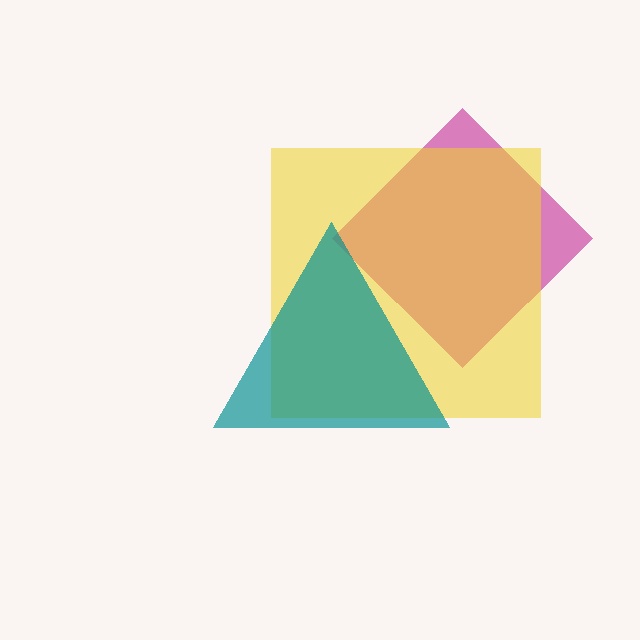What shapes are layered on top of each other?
The layered shapes are: a magenta diamond, a yellow square, a teal triangle.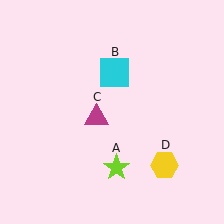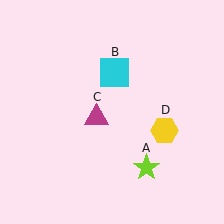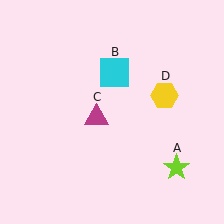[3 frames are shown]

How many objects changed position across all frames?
2 objects changed position: lime star (object A), yellow hexagon (object D).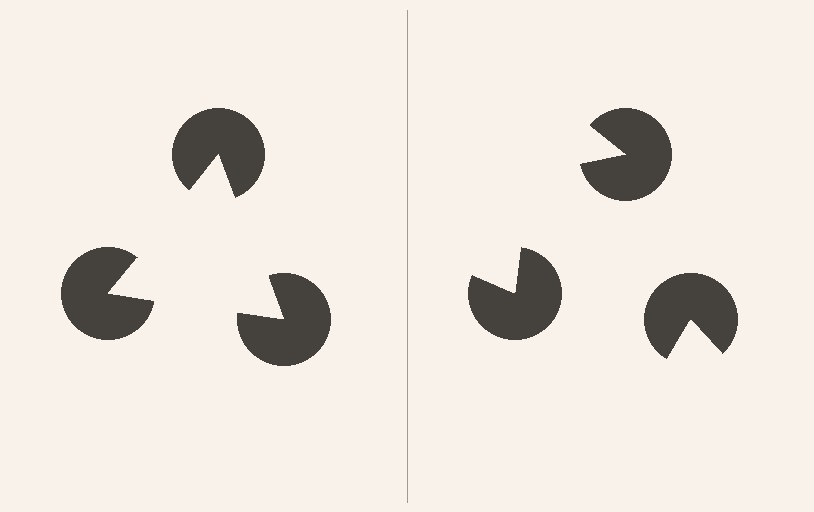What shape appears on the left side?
An illusory triangle.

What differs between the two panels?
The pac-man discs are positioned identically on both sides; only the wedge orientations differ. On the left they align to a triangle; on the right they are misaligned.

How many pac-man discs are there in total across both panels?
6 — 3 on each side.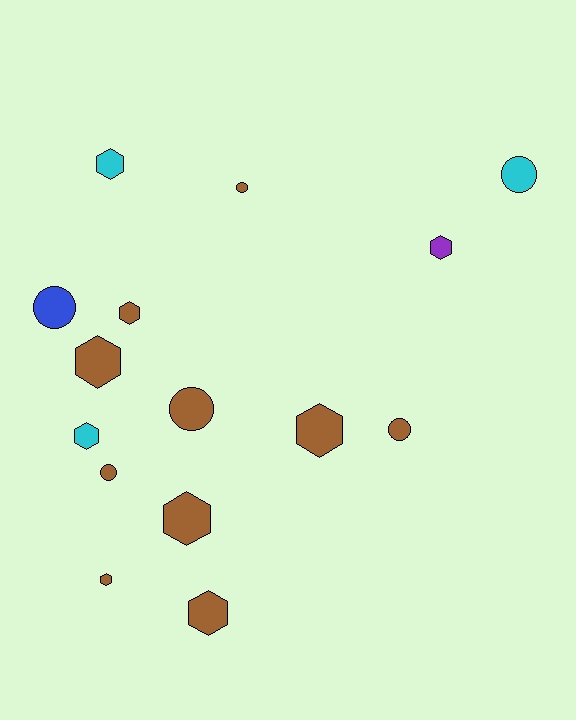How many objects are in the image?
There are 15 objects.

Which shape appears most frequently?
Hexagon, with 9 objects.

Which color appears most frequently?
Brown, with 10 objects.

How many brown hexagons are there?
There are 6 brown hexagons.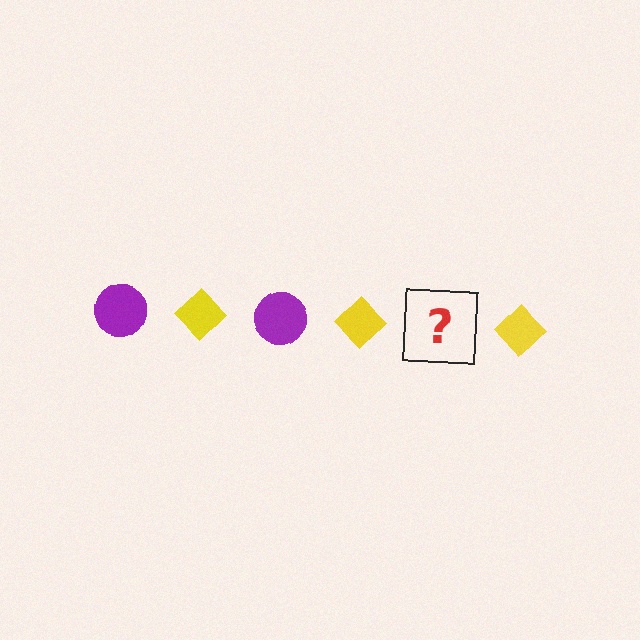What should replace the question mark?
The question mark should be replaced with a purple circle.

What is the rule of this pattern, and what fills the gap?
The rule is that the pattern alternates between purple circle and yellow diamond. The gap should be filled with a purple circle.